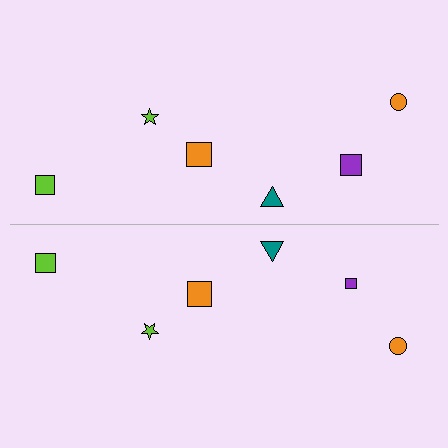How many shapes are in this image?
There are 12 shapes in this image.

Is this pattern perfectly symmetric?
No, the pattern is not perfectly symmetric. The purple square on the bottom side has a different size than its mirror counterpart.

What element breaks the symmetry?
The purple square on the bottom side has a different size than its mirror counterpart.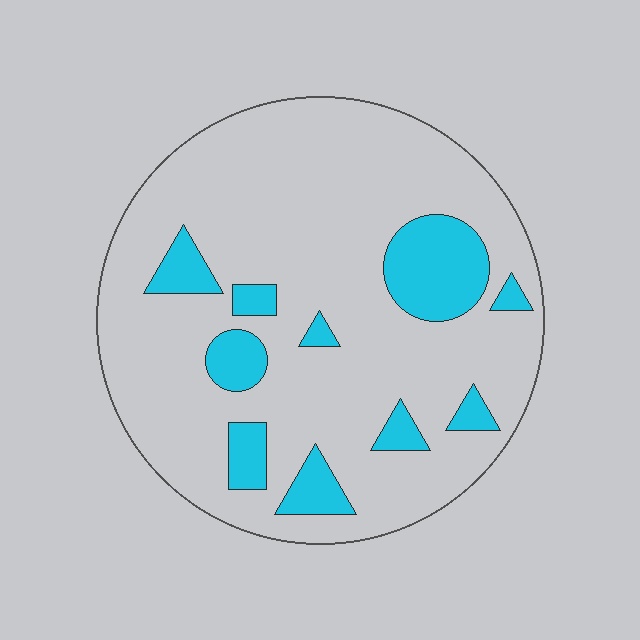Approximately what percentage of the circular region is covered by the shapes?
Approximately 15%.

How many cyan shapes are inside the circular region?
10.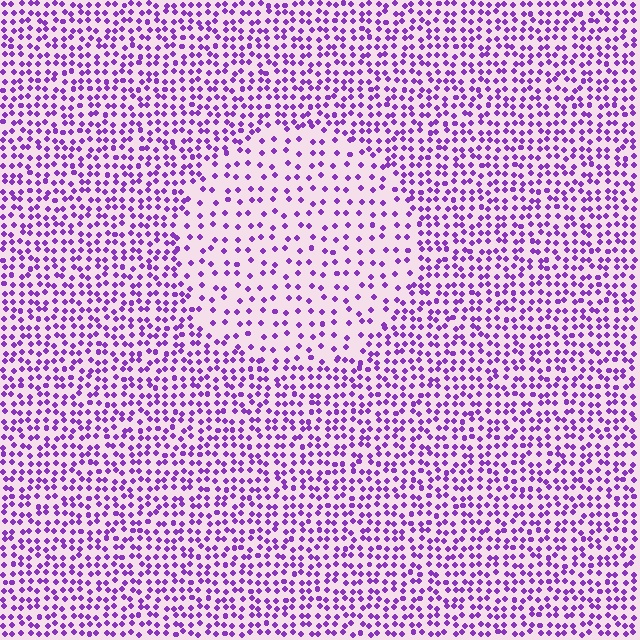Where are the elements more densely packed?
The elements are more densely packed outside the circle boundary.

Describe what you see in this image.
The image contains small purple elements arranged at two different densities. A circle-shaped region is visible where the elements are less densely packed than the surrounding area.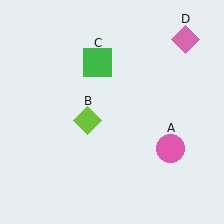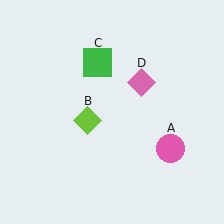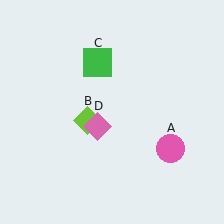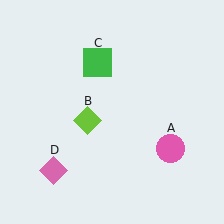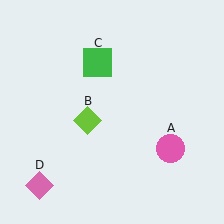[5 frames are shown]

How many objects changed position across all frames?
1 object changed position: pink diamond (object D).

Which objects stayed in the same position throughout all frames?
Pink circle (object A) and lime diamond (object B) and green square (object C) remained stationary.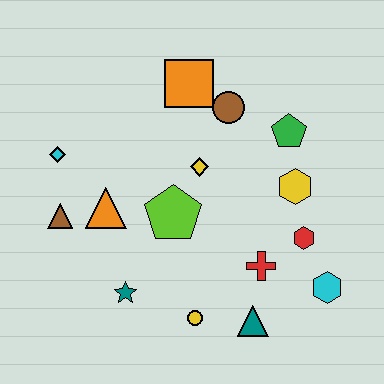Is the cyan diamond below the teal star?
No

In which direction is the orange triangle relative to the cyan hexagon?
The orange triangle is to the left of the cyan hexagon.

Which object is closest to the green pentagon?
The yellow hexagon is closest to the green pentagon.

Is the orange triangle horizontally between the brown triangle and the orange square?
Yes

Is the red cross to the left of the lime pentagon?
No